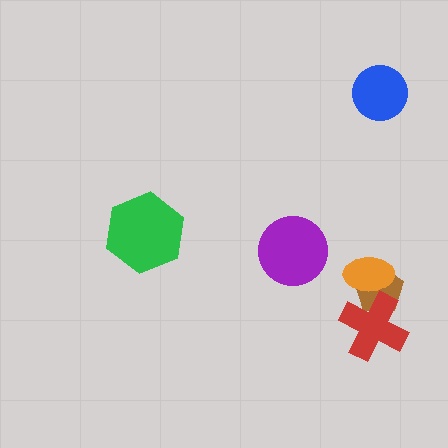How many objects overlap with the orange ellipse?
2 objects overlap with the orange ellipse.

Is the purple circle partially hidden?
No, no other shape covers it.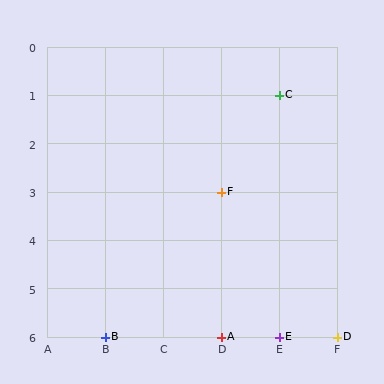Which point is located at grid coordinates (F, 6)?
Point D is at (F, 6).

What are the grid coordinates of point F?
Point F is at grid coordinates (D, 3).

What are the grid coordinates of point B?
Point B is at grid coordinates (B, 6).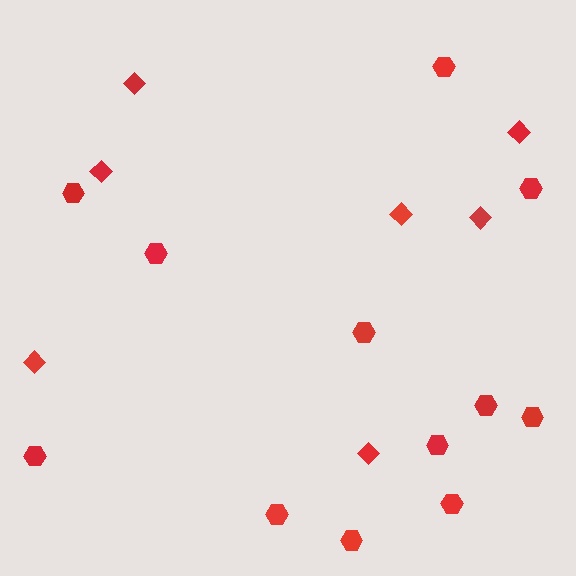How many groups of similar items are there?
There are 2 groups: one group of diamonds (7) and one group of hexagons (12).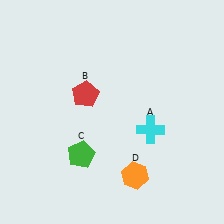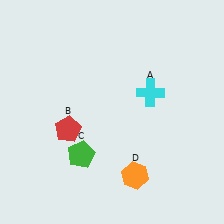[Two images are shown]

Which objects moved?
The objects that moved are: the cyan cross (A), the red pentagon (B).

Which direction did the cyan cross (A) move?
The cyan cross (A) moved up.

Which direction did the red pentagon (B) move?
The red pentagon (B) moved down.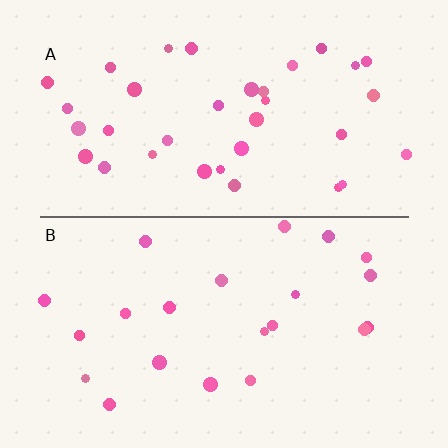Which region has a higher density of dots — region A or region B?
A (the top).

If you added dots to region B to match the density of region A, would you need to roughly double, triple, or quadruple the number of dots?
Approximately double.